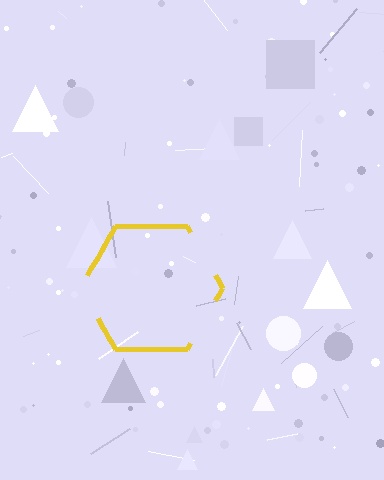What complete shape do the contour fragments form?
The contour fragments form a hexagon.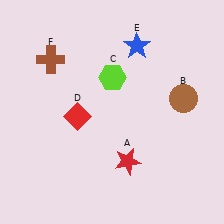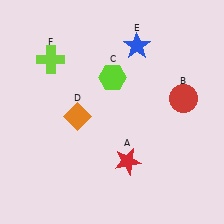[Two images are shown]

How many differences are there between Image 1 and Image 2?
There are 3 differences between the two images.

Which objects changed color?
B changed from brown to red. D changed from red to orange. F changed from brown to lime.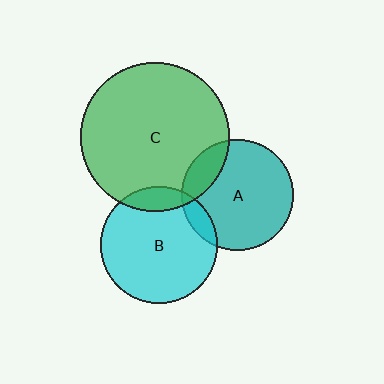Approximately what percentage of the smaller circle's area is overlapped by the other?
Approximately 10%.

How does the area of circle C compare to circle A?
Approximately 1.8 times.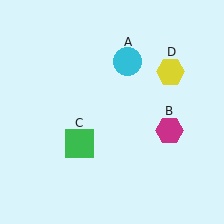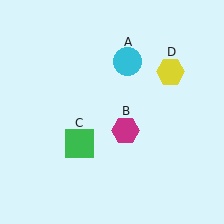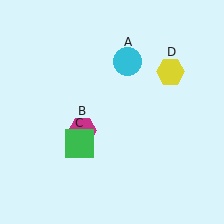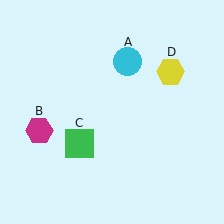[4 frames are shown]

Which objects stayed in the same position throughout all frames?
Cyan circle (object A) and green square (object C) and yellow hexagon (object D) remained stationary.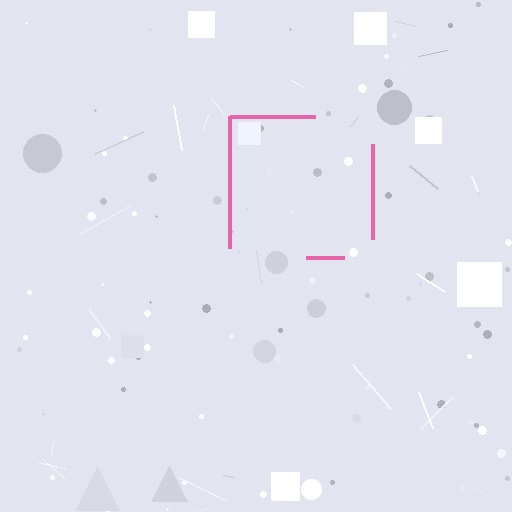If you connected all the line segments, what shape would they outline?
They would outline a square.